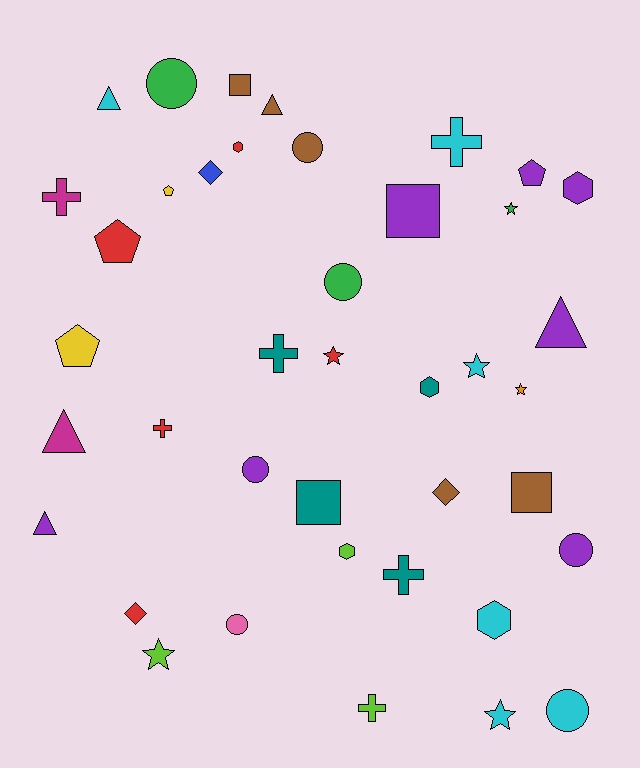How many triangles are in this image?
There are 5 triangles.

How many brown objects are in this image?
There are 5 brown objects.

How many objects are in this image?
There are 40 objects.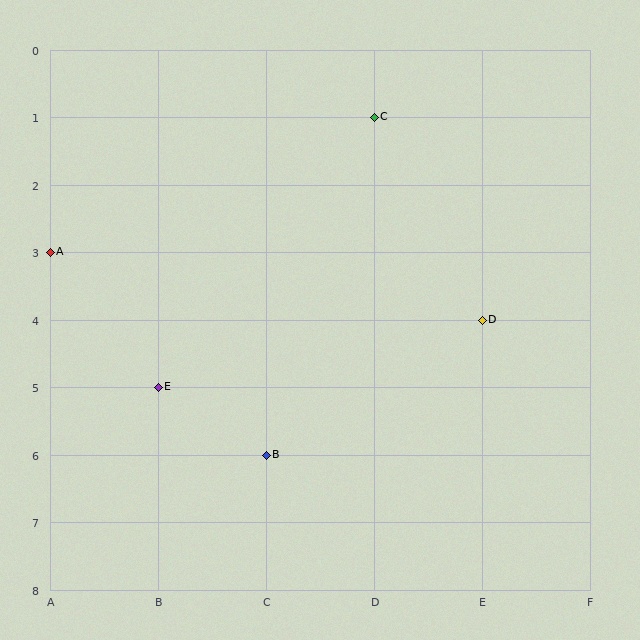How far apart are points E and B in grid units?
Points E and B are 1 column and 1 row apart (about 1.4 grid units diagonally).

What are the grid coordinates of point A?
Point A is at grid coordinates (A, 3).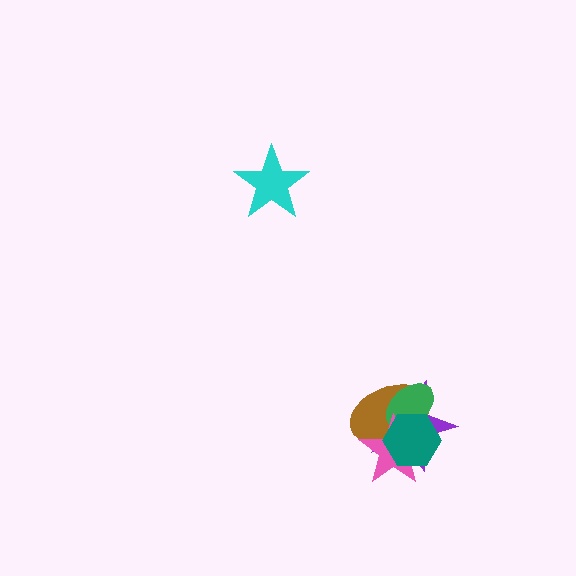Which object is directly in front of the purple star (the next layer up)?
The brown ellipse is directly in front of the purple star.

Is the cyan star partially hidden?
No, no other shape covers it.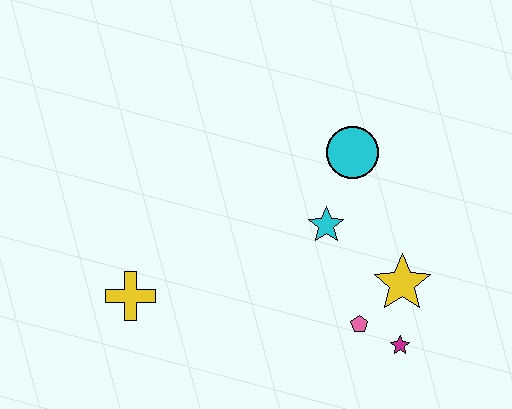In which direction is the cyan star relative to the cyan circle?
The cyan star is below the cyan circle.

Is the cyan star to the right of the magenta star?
No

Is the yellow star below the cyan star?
Yes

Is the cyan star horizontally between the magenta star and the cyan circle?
No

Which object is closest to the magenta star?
The pink pentagon is closest to the magenta star.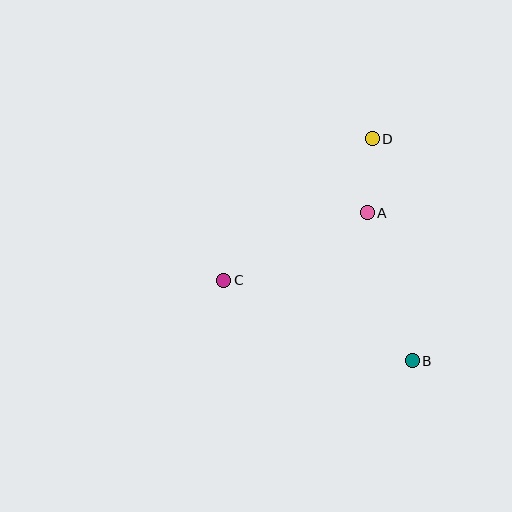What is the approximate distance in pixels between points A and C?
The distance between A and C is approximately 158 pixels.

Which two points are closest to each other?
Points A and D are closest to each other.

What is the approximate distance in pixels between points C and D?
The distance between C and D is approximately 205 pixels.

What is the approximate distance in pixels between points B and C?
The distance between B and C is approximately 205 pixels.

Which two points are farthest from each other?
Points B and D are farthest from each other.